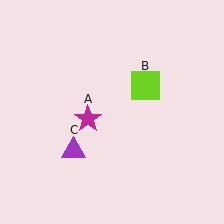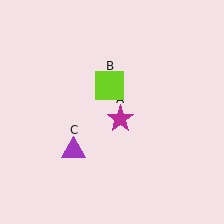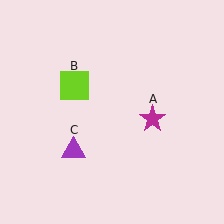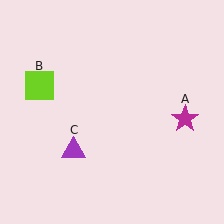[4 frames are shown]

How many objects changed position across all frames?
2 objects changed position: magenta star (object A), lime square (object B).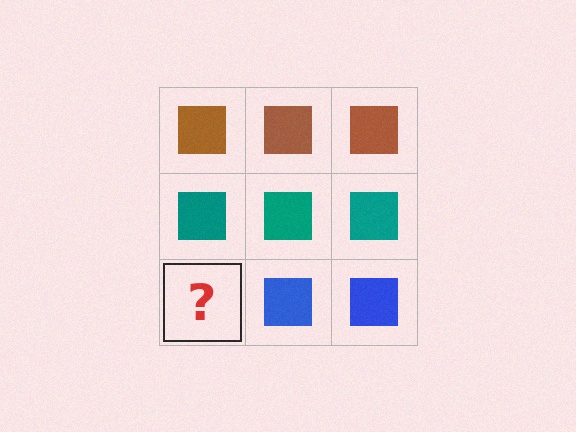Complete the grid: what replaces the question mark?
The question mark should be replaced with a blue square.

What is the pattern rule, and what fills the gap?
The rule is that each row has a consistent color. The gap should be filled with a blue square.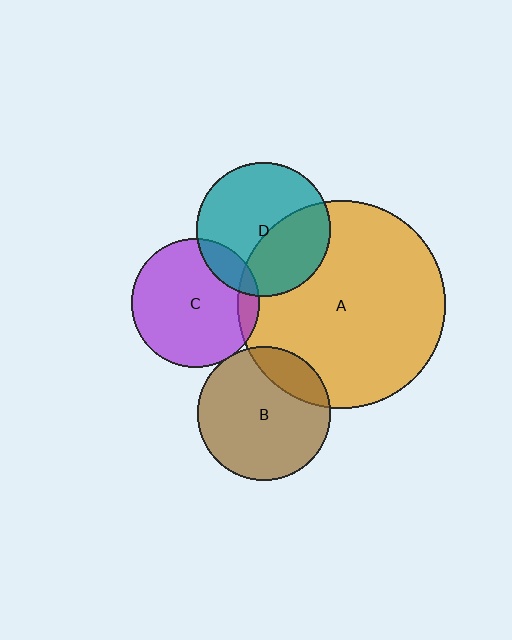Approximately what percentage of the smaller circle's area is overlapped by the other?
Approximately 40%.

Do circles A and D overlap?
Yes.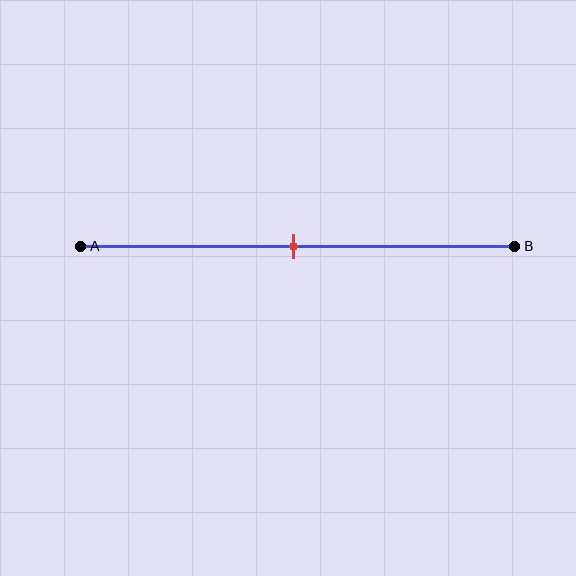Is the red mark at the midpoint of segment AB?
Yes, the mark is approximately at the midpoint.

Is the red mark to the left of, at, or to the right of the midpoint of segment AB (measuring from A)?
The red mark is approximately at the midpoint of segment AB.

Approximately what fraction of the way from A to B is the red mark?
The red mark is approximately 50% of the way from A to B.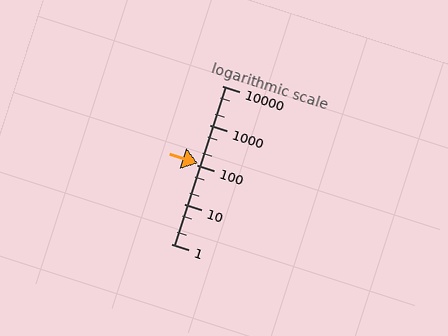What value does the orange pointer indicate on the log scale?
The pointer indicates approximately 110.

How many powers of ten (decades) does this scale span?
The scale spans 4 decades, from 1 to 10000.